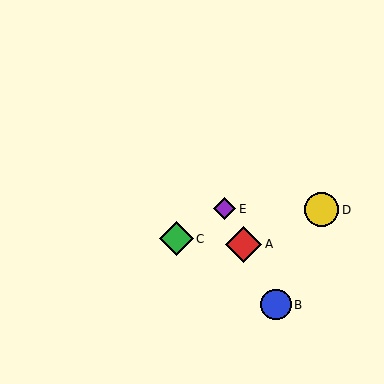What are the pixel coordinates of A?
Object A is at (244, 244).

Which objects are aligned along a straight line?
Objects A, B, E are aligned along a straight line.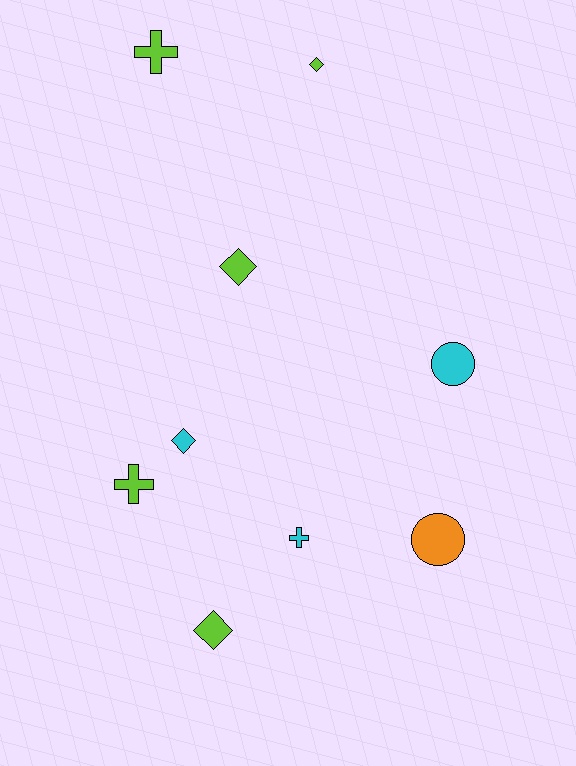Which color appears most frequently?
Lime, with 5 objects.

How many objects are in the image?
There are 9 objects.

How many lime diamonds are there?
There are 3 lime diamonds.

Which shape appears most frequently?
Diamond, with 4 objects.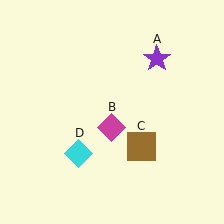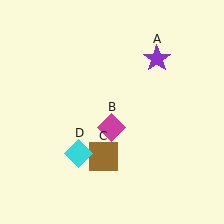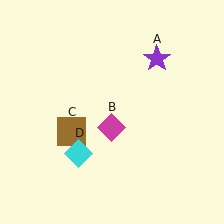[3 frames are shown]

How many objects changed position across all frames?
1 object changed position: brown square (object C).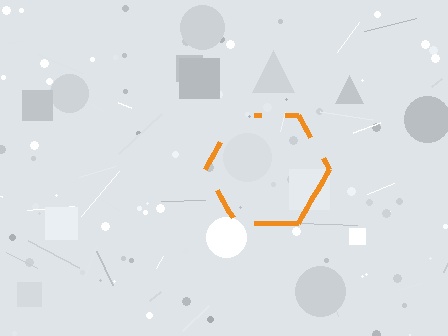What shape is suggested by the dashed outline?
The dashed outline suggests a hexagon.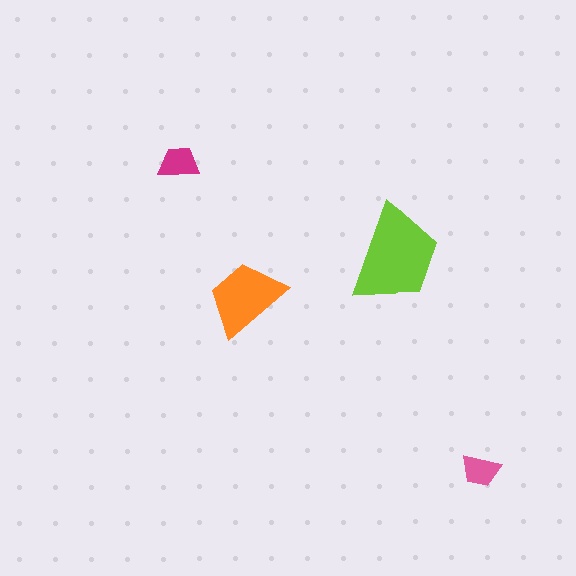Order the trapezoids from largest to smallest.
the lime one, the orange one, the magenta one, the pink one.